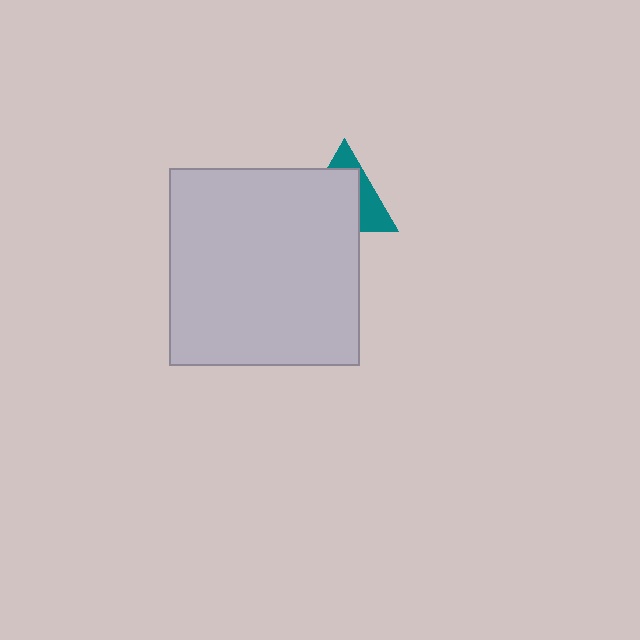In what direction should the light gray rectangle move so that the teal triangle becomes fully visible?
The light gray rectangle should move toward the lower-left. That is the shortest direction to clear the overlap and leave the teal triangle fully visible.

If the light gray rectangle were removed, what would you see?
You would see the complete teal triangle.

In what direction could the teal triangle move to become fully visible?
The teal triangle could move toward the upper-right. That would shift it out from behind the light gray rectangle entirely.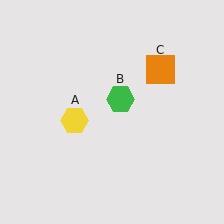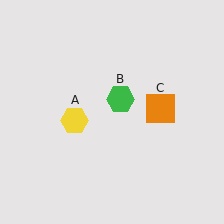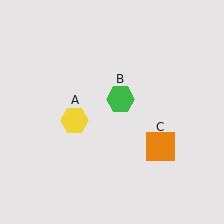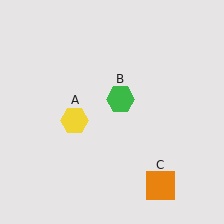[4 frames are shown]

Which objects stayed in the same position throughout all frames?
Yellow hexagon (object A) and green hexagon (object B) remained stationary.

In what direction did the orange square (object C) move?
The orange square (object C) moved down.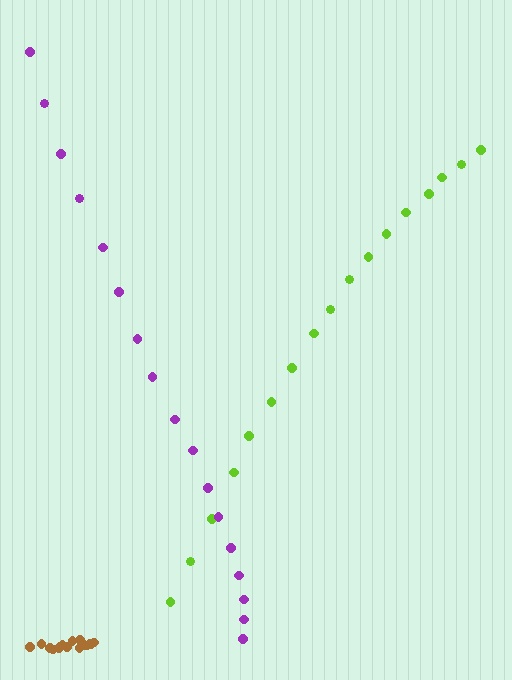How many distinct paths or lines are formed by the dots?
There are 3 distinct paths.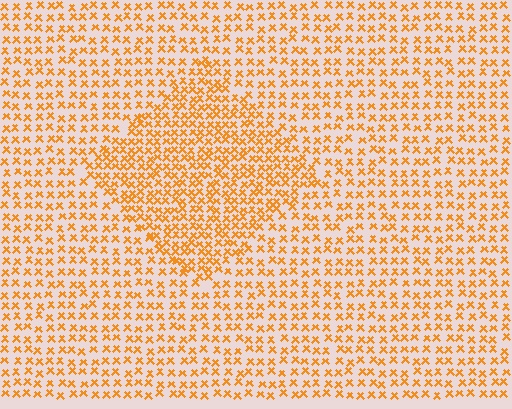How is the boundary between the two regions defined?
The boundary is defined by a change in element density (approximately 1.7x ratio). All elements are the same color, size, and shape.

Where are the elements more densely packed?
The elements are more densely packed inside the diamond boundary.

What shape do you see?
I see a diamond.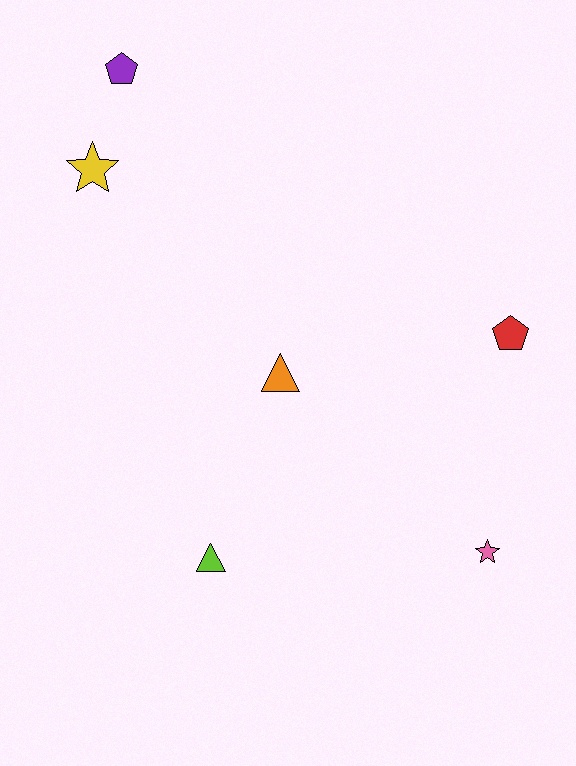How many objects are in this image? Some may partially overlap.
There are 6 objects.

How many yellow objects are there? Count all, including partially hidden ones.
There is 1 yellow object.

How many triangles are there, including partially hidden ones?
There are 2 triangles.